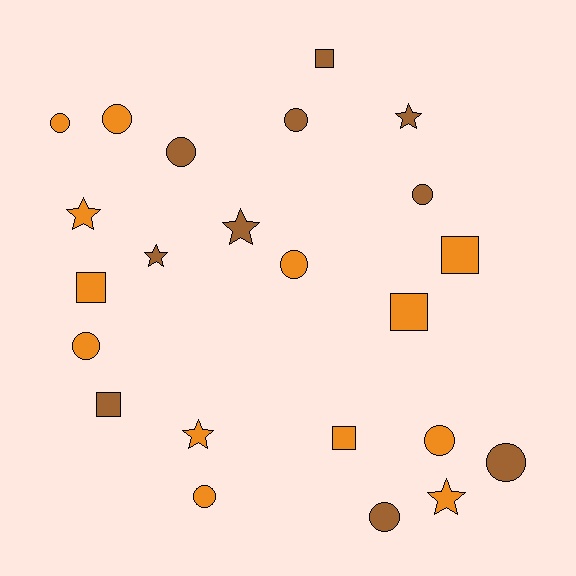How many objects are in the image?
There are 23 objects.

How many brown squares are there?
There are 2 brown squares.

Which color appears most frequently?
Orange, with 13 objects.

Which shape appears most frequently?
Circle, with 11 objects.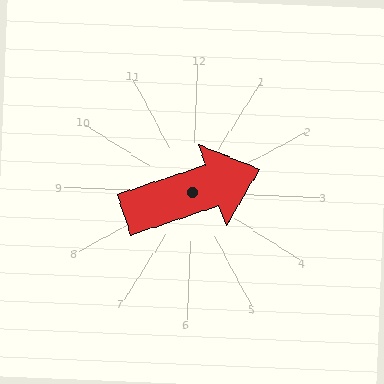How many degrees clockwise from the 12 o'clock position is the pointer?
Approximately 69 degrees.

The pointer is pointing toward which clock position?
Roughly 2 o'clock.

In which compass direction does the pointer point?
East.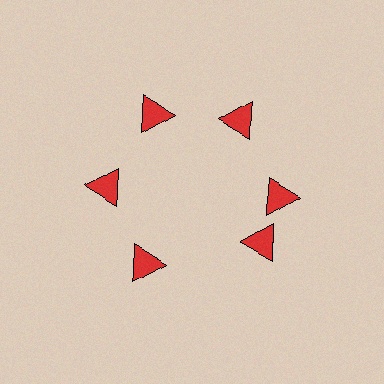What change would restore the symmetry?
The symmetry would be restored by rotating it back into even spacing with its neighbors so that all 6 triangles sit at equal angles and equal distance from the center.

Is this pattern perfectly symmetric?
No. The 6 red triangles are arranged in a ring, but one element near the 5 o'clock position is rotated out of alignment along the ring, breaking the 6-fold rotational symmetry.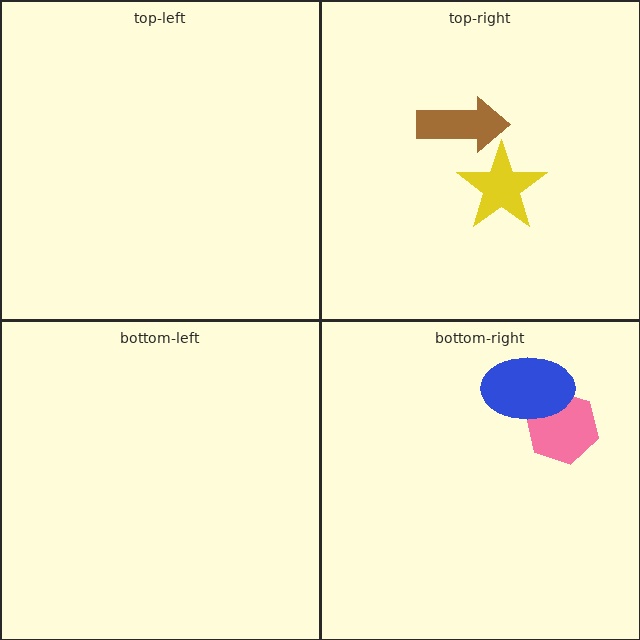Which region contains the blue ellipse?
The bottom-right region.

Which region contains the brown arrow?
The top-right region.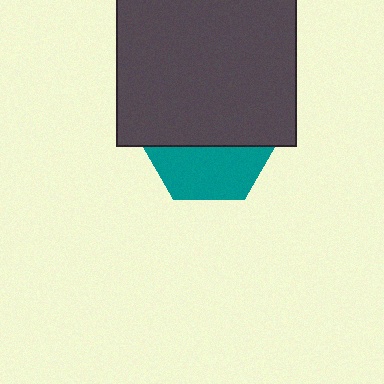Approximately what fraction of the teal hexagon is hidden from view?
Roughly 59% of the teal hexagon is hidden behind the dark gray rectangle.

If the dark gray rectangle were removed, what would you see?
You would see the complete teal hexagon.